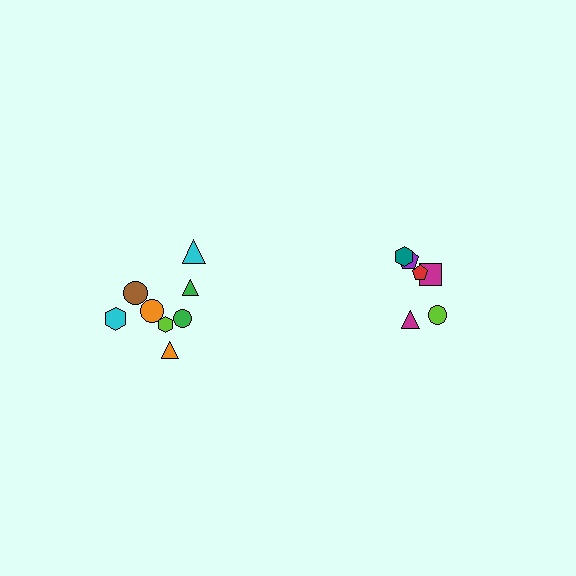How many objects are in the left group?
There are 8 objects.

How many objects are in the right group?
There are 6 objects.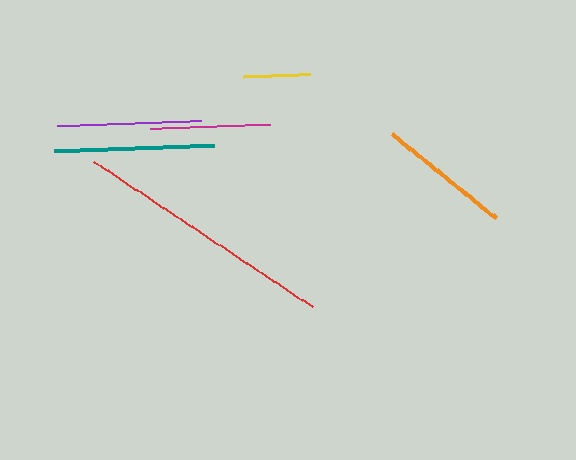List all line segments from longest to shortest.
From longest to shortest: red, teal, purple, orange, magenta, yellow.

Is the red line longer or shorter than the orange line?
The red line is longer than the orange line.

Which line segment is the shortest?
The yellow line is the shortest at approximately 67 pixels.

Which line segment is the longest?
The red line is the longest at approximately 263 pixels.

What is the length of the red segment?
The red segment is approximately 263 pixels long.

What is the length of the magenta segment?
The magenta segment is approximately 121 pixels long.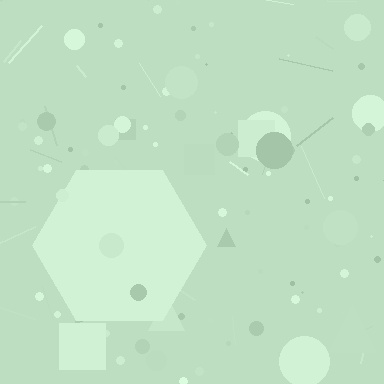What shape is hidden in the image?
A hexagon is hidden in the image.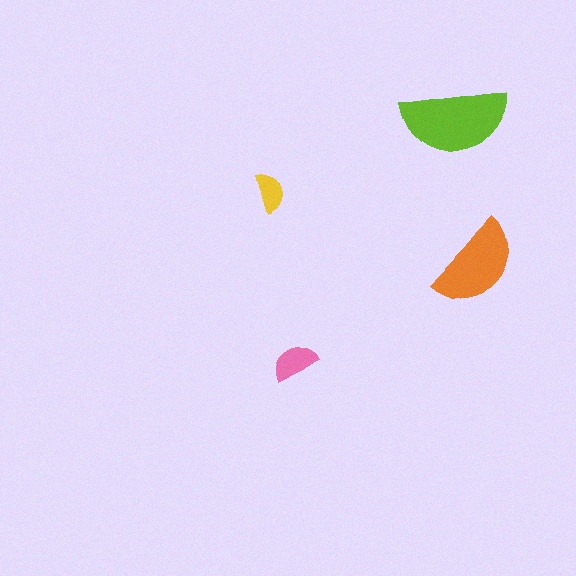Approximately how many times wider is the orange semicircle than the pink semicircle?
About 2 times wider.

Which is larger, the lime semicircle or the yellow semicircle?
The lime one.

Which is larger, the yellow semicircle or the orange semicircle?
The orange one.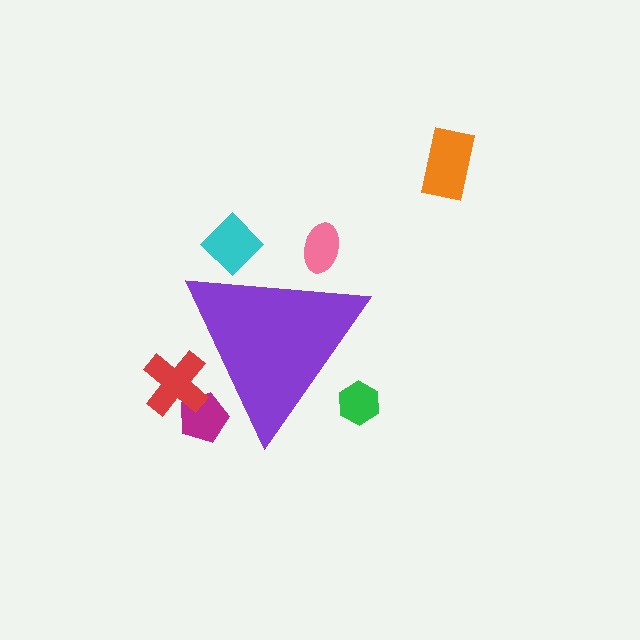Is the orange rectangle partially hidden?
No, the orange rectangle is fully visible.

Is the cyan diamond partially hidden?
Yes, the cyan diamond is partially hidden behind the purple triangle.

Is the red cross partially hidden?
Yes, the red cross is partially hidden behind the purple triangle.